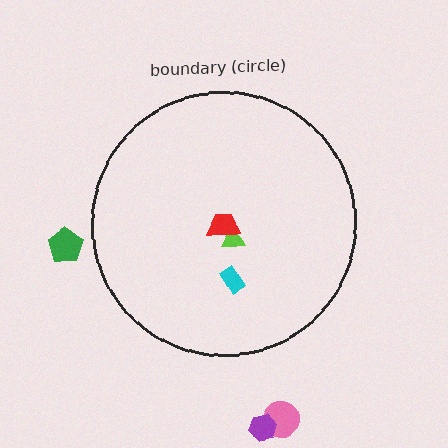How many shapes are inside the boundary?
3 inside, 3 outside.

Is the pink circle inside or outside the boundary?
Outside.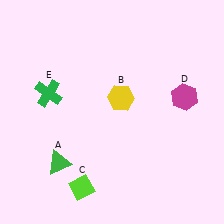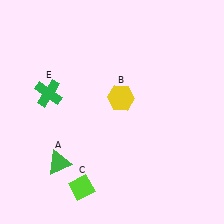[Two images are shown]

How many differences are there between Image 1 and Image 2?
There is 1 difference between the two images.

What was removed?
The magenta hexagon (D) was removed in Image 2.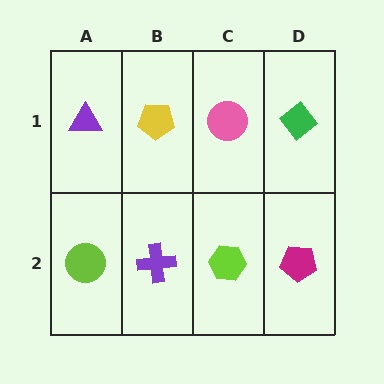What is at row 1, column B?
A yellow pentagon.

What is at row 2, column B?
A purple cross.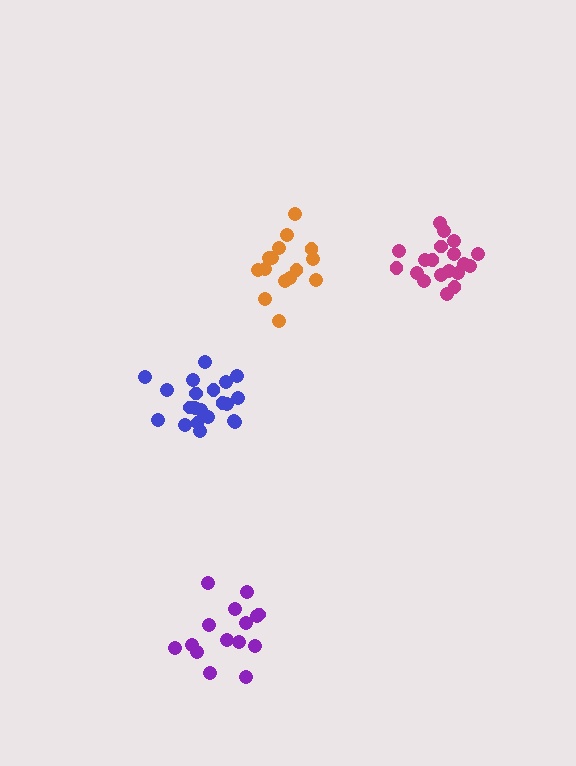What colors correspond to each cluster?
The clusters are colored: orange, blue, magenta, purple.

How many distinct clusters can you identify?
There are 4 distinct clusters.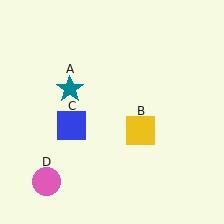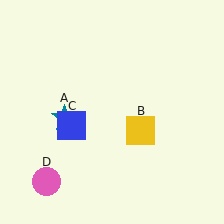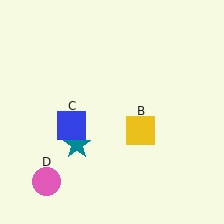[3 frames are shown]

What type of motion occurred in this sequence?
The teal star (object A) rotated counterclockwise around the center of the scene.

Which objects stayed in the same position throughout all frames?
Yellow square (object B) and blue square (object C) and pink circle (object D) remained stationary.